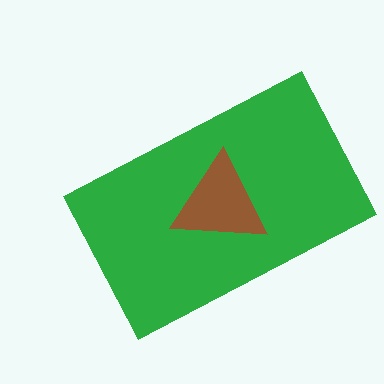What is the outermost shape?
The green rectangle.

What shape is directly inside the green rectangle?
The brown triangle.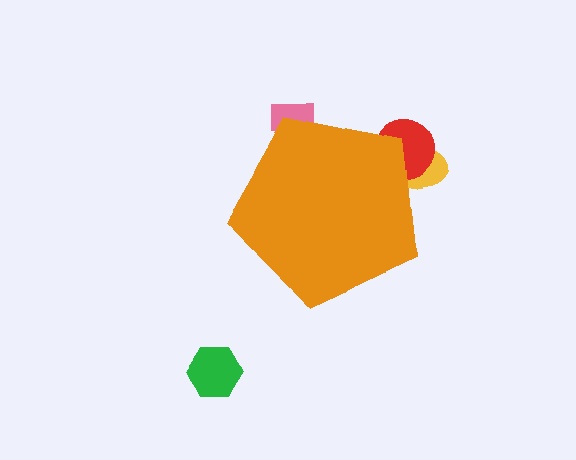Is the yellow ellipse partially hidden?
Yes, the yellow ellipse is partially hidden behind the orange pentagon.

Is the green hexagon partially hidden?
No, the green hexagon is fully visible.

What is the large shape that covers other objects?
An orange pentagon.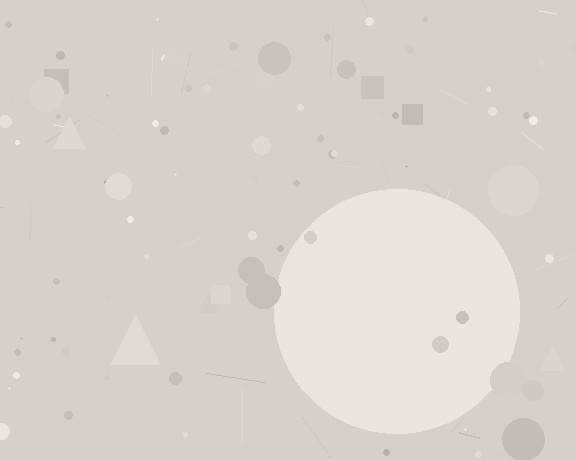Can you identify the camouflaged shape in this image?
The camouflaged shape is a circle.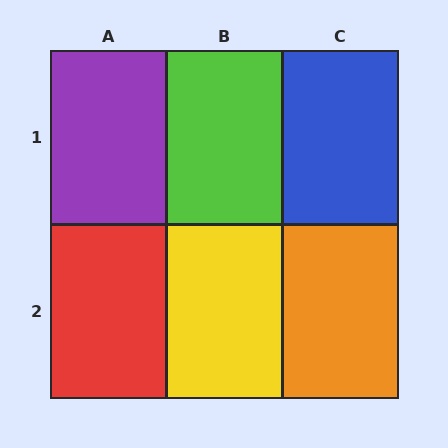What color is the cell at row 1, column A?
Purple.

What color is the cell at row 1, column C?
Blue.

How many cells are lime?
1 cell is lime.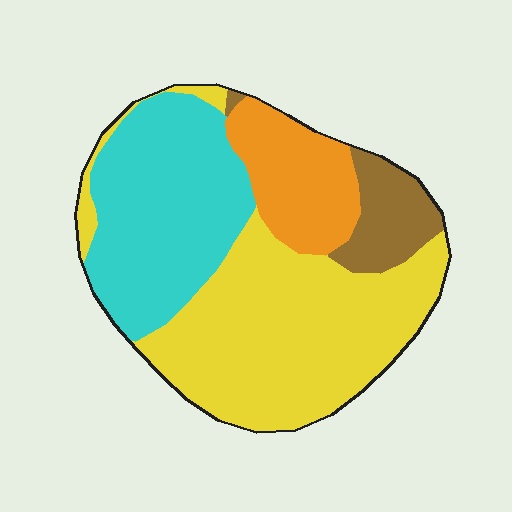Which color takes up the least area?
Brown, at roughly 10%.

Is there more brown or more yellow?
Yellow.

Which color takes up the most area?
Yellow, at roughly 45%.